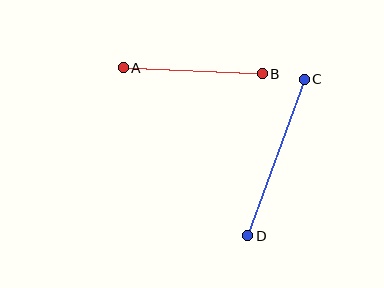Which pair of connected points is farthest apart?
Points C and D are farthest apart.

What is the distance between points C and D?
The distance is approximately 167 pixels.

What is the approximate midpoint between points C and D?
The midpoint is at approximately (276, 157) pixels.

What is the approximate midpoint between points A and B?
The midpoint is at approximately (193, 71) pixels.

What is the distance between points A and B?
The distance is approximately 139 pixels.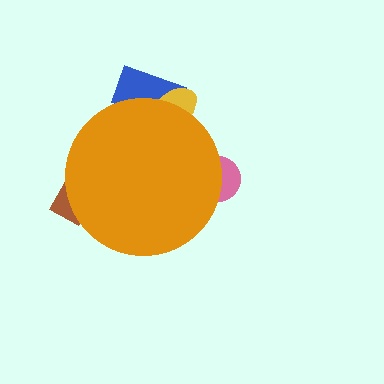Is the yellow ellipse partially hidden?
Yes, the yellow ellipse is partially hidden behind the orange circle.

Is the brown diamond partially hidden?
Yes, the brown diamond is partially hidden behind the orange circle.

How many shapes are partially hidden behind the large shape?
4 shapes are partially hidden.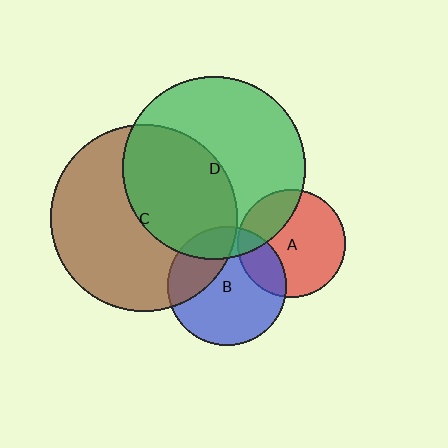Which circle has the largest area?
Circle C (brown).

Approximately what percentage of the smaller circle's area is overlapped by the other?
Approximately 30%.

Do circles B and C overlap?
Yes.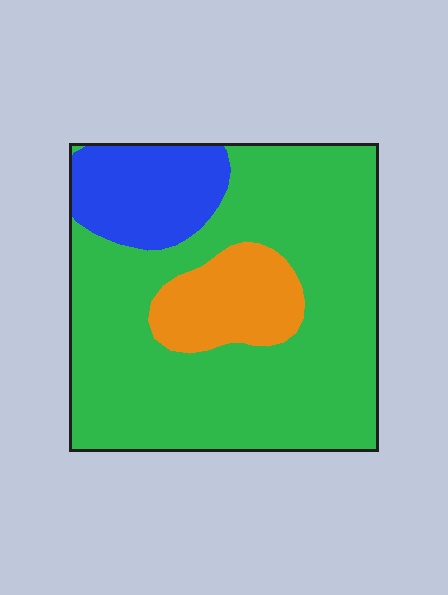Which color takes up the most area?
Green, at roughly 70%.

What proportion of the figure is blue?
Blue covers 15% of the figure.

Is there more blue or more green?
Green.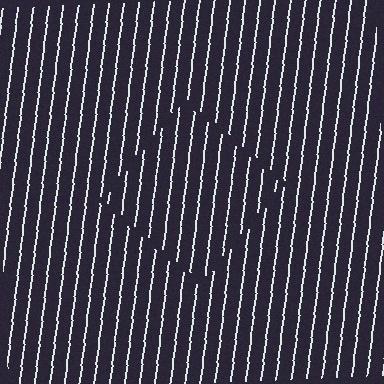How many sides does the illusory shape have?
4 sides — the line-ends trace a square.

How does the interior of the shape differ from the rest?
The interior of the shape contains the same grating, shifted by half a period — the contour is defined by the phase discontinuity where line-ends from the inner and outer gratings abut.